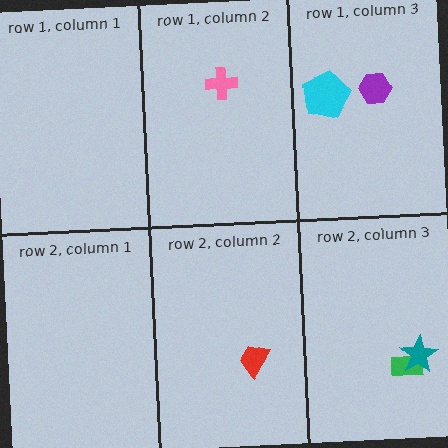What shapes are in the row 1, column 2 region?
The pink cross.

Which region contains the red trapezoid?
The row 2, column 2 region.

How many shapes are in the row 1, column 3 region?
2.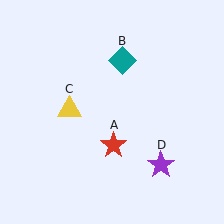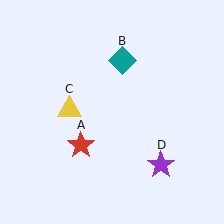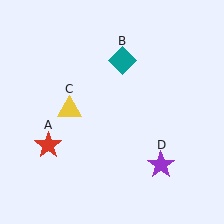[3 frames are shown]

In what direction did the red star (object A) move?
The red star (object A) moved left.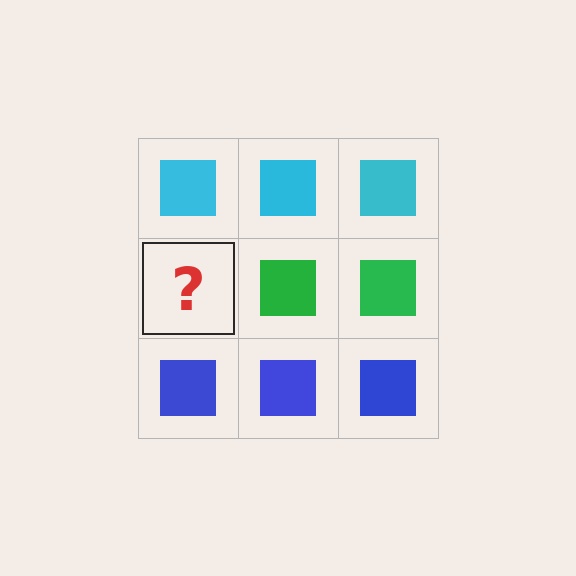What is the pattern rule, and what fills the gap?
The rule is that each row has a consistent color. The gap should be filled with a green square.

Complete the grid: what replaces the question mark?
The question mark should be replaced with a green square.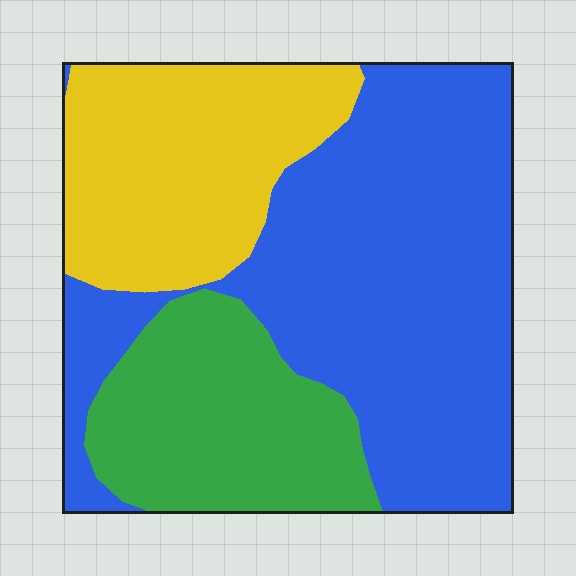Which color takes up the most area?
Blue, at roughly 50%.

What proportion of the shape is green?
Green covers about 25% of the shape.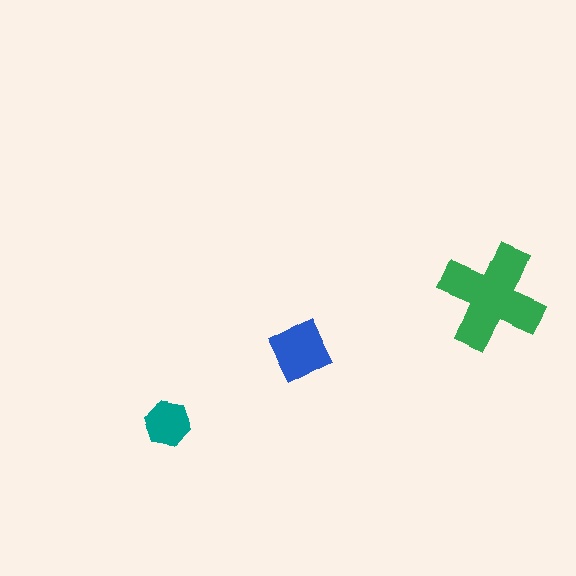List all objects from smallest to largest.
The teal hexagon, the blue square, the green cross.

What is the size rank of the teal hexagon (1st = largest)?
3rd.